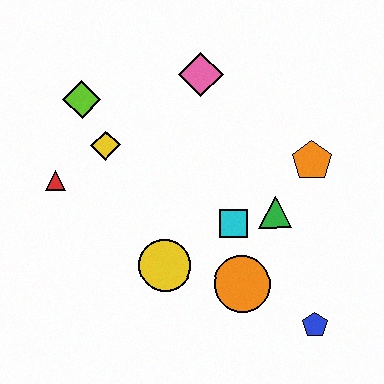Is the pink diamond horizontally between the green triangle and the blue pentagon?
No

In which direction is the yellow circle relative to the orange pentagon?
The yellow circle is to the left of the orange pentagon.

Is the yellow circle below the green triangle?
Yes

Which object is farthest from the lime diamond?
The blue pentagon is farthest from the lime diamond.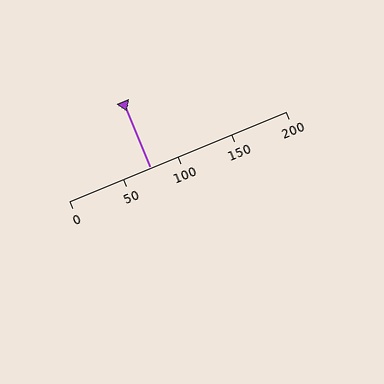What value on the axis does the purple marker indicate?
The marker indicates approximately 75.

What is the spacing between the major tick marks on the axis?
The major ticks are spaced 50 apart.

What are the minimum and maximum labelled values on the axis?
The axis runs from 0 to 200.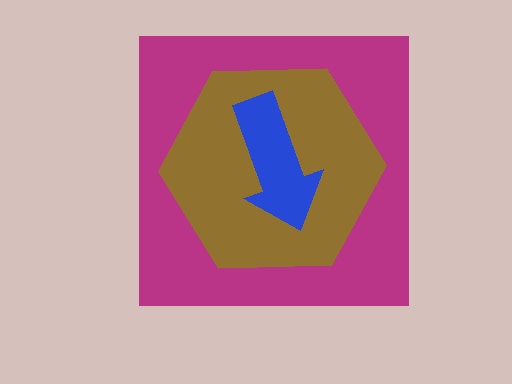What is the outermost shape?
The magenta square.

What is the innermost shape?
The blue arrow.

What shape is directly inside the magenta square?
The brown hexagon.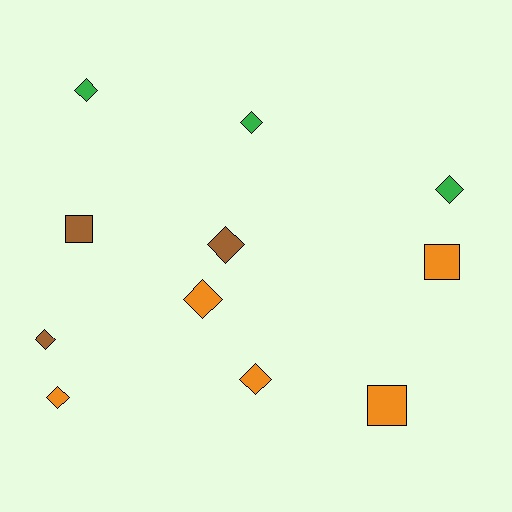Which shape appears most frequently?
Diamond, with 8 objects.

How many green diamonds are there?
There are 3 green diamonds.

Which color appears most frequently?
Orange, with 5 objects.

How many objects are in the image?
There are 11 objects.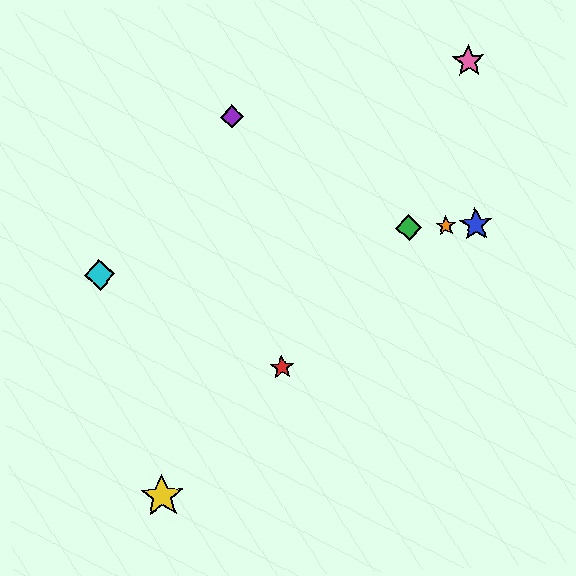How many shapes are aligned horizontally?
3 shapes (the blue star, the green diamond, the orange star) are aligned horizontally.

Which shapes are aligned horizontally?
The blue star, the green diamond, the orange star are aligned horizontally.